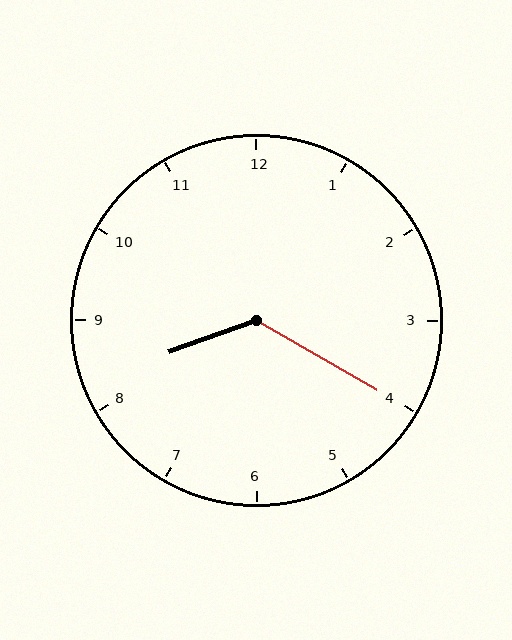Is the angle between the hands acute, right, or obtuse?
It is obtuse.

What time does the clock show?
8:20.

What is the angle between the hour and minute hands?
Approximately 130 degrees.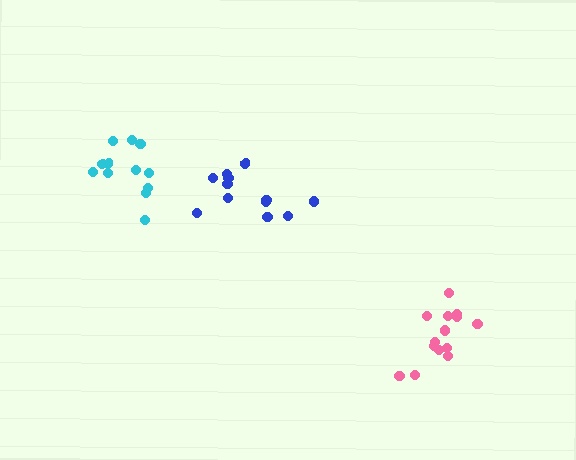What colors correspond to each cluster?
The clusters are colored: blue, pink, cyan.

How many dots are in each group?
Group 1: 12 dots, Group 2: 14 dots, Group 3: 12 dots (38 total).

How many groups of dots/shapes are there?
There are 3 groups.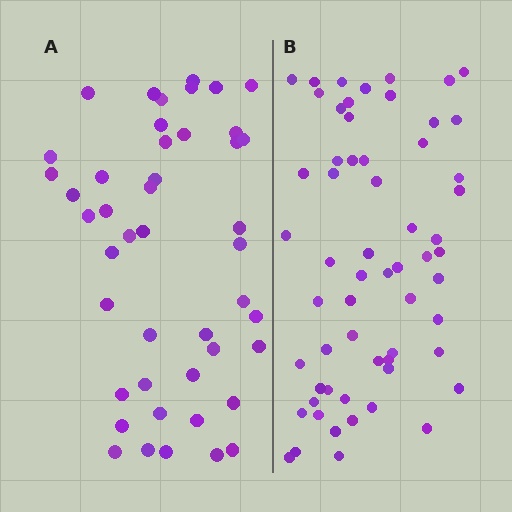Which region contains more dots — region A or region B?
Region B (the right region) has more dots.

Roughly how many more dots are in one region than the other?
Region B has approximately 15 more dots than region A.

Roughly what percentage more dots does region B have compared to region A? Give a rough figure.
About 35% more.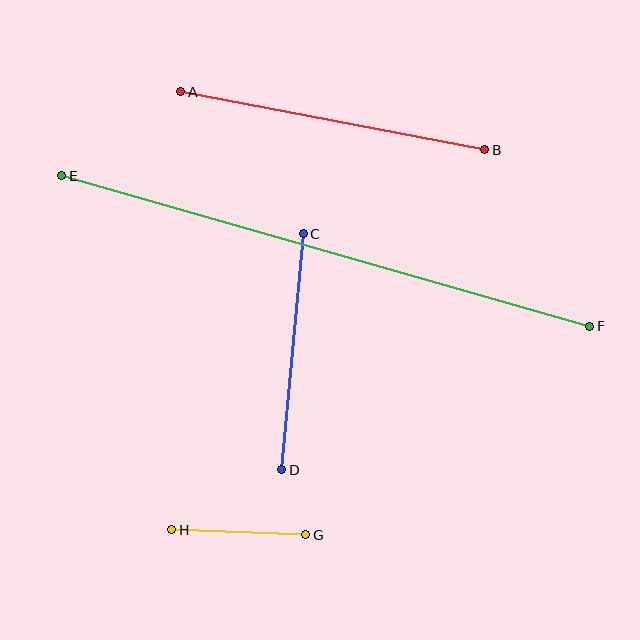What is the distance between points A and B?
The distance is approximately 310 pixels.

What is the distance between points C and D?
The distance is approximately 237 pixels.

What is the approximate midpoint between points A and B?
The midpoint is at approximately (333, 121) pixels.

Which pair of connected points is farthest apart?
Points E and F are farthest apart.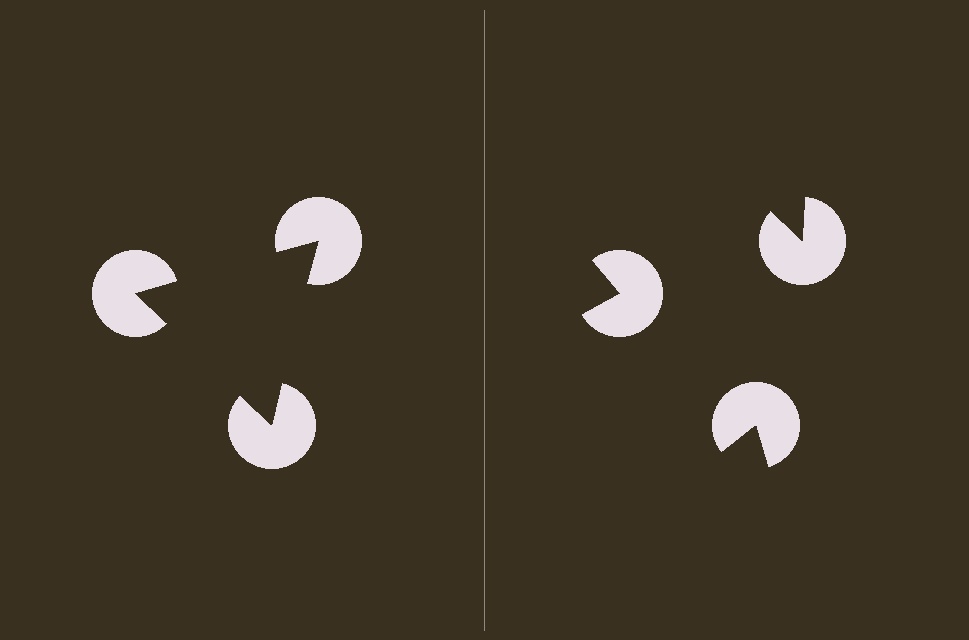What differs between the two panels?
The pac-man discs are positioned identically on both sides; only the wedge orientations differ. On the left they align to a triangle; on the right they are misaligned.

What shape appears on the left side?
An illusory triangle.